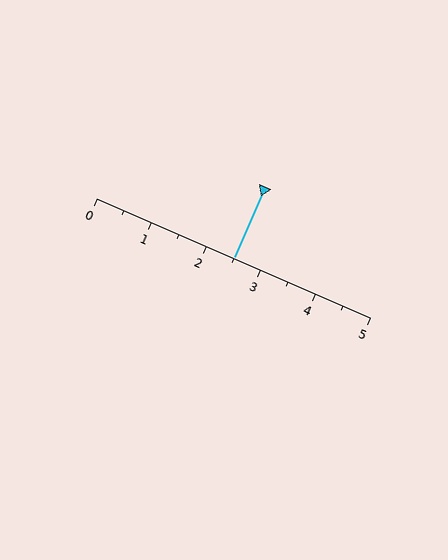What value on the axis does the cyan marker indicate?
The marker indicates approximately 2.5.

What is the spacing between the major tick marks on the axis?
The major ticks are spaced 1 apart.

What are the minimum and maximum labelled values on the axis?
The axis runs from 0 to 5.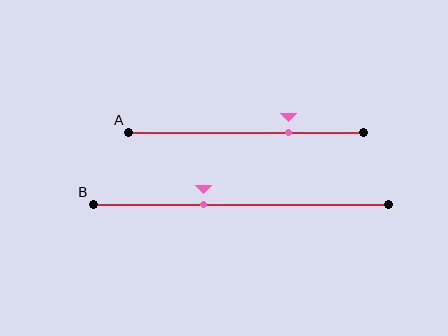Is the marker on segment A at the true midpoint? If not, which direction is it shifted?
No, the marker on segment A is shifted to the right by about 18% of the segment length.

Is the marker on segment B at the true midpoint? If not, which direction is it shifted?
No, the marker on segment B is shifted to the left by about 12% of the segment length.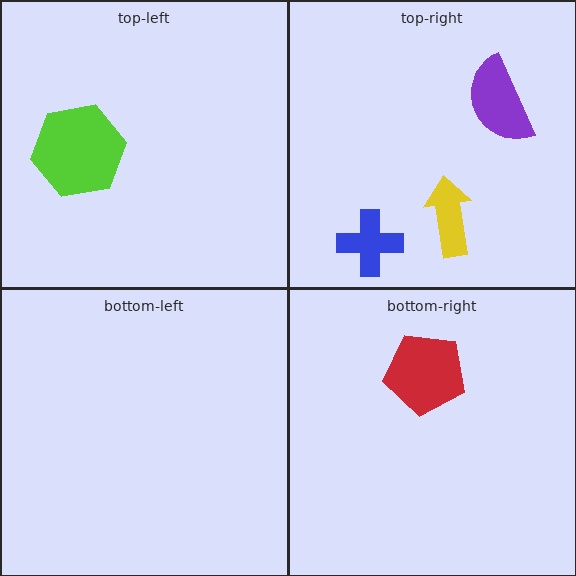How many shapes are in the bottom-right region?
1.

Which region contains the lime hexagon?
The top-left region.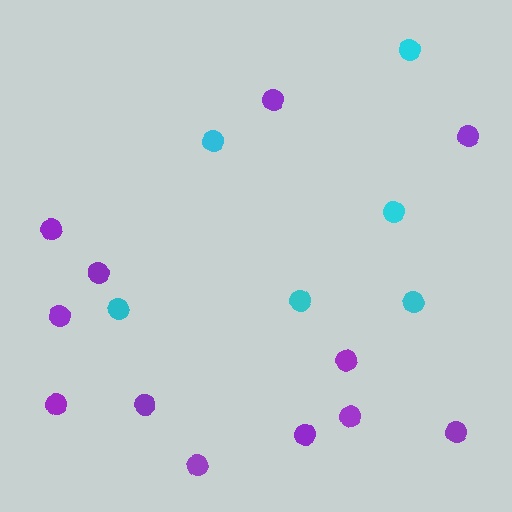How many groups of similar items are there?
There are 2 groups: one group of cyan circles (6) and one group of purple circles (12).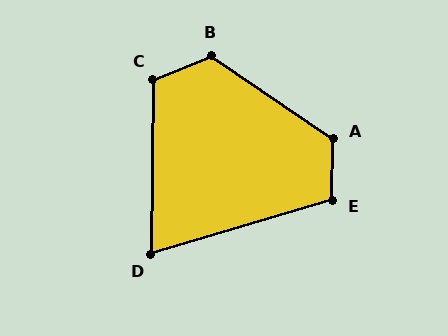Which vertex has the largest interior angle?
A, at approximately 124 degrees.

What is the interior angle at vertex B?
Approximately 123 degrees (obtuse).